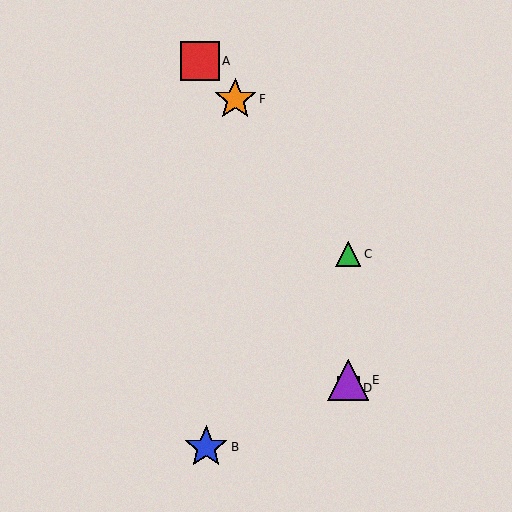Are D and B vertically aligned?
No, D is at x≈348 and B is at x≈206.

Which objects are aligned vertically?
Objects C, D, E are aligned vertically.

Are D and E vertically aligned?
Yes, both are at x≈348.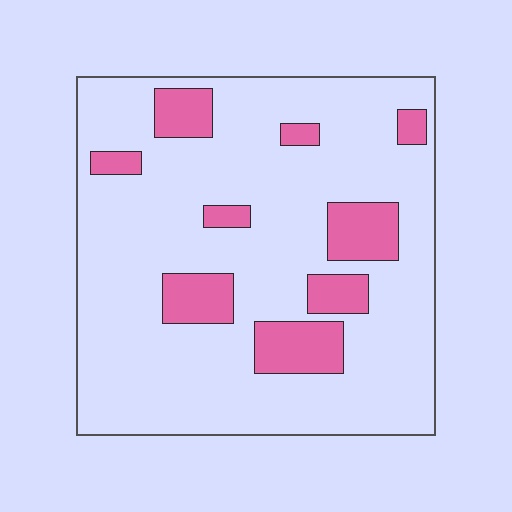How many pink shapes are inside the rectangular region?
9.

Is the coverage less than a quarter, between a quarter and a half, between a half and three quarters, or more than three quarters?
Less than a quarter.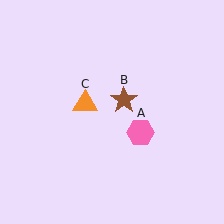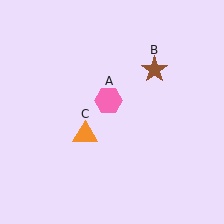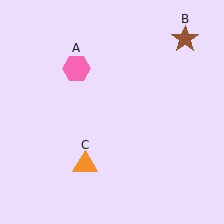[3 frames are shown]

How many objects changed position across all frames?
3 objects changed position: pink hexagon (object A), brown star (object B), orange triangle (object C).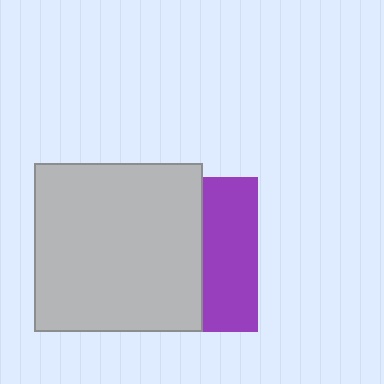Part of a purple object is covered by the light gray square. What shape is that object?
It is a square.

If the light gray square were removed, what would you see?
You would see the complete purple square.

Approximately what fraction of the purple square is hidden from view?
Roughly 65% of the purple square is hidden behind the light gray square.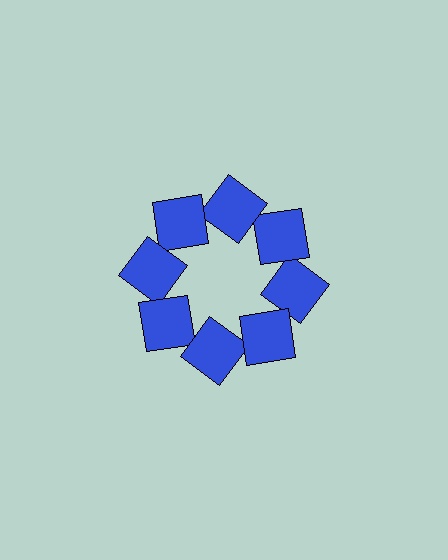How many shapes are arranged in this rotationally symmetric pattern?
There are 8 shapes, arranged in 8 groups of 1.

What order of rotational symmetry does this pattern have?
This pattern has 8-fold rotational symmetry.